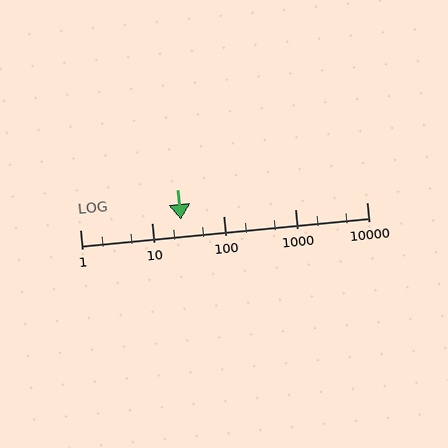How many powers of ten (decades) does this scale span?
The scale spans 4 decades, from 1 to 10000.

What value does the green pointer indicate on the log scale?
The pointer indicates approximately 26.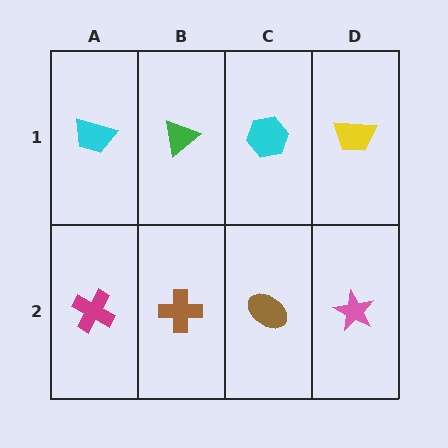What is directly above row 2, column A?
A cyan trapezoid.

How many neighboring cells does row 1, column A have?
2.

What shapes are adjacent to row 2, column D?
A yellow trapezoid (row 1, column D), a brown ellipse (row 2, column C).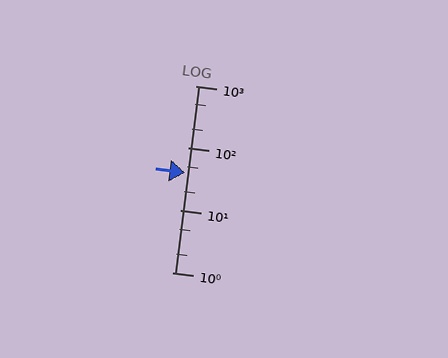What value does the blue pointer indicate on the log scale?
The pointer indicates approximately 40.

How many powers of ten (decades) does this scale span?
The scale spans 3 decades, from 1 to 1000.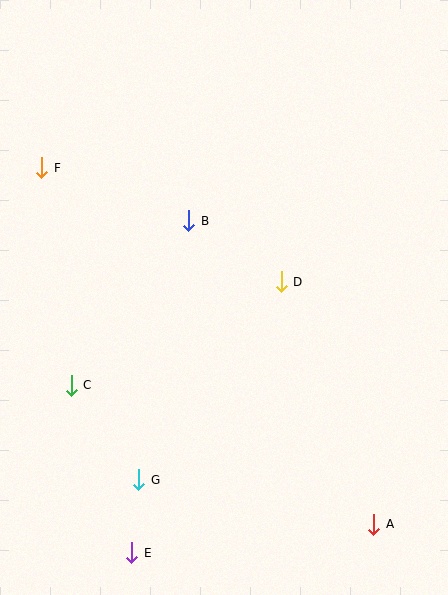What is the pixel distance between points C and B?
The distance between C and B is 202 pixels.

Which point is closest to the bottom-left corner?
Point E is closest to the bottom-left corner.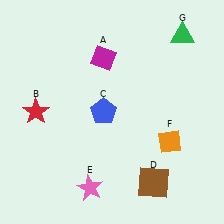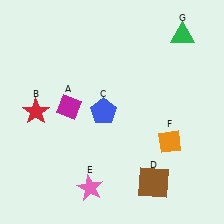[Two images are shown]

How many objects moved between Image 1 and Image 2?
1 object moved between the two images.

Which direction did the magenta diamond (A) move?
The magenta diamond (A) moved down.